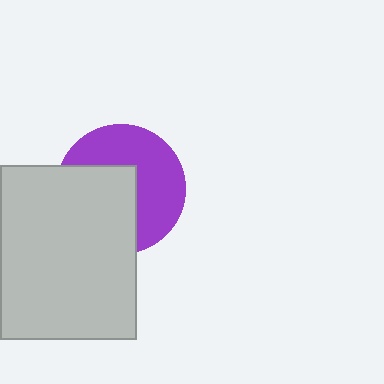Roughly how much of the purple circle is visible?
About half of it is visible (roughly 53%).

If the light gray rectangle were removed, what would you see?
You would see the complete purple circle.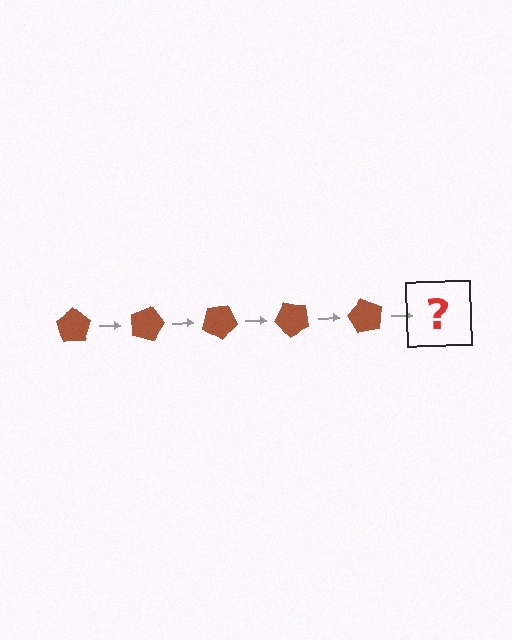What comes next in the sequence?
The next element should be a brown pentagon rotated 75 degrees.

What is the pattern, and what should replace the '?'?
The pattern is that the pentagon rotates 15 degrees each step. The '?' should be a brown pentagon rotated 75 degrees.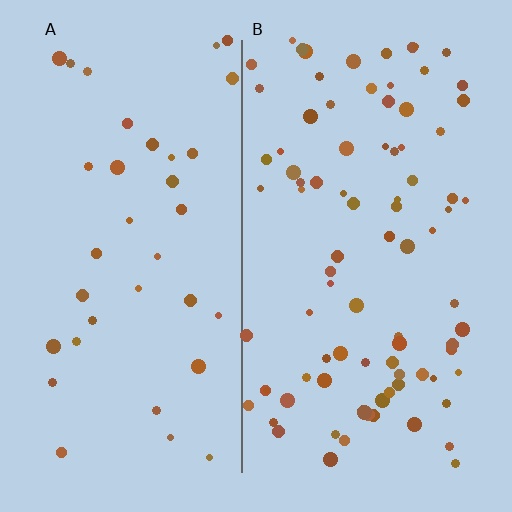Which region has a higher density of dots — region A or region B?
B (the right).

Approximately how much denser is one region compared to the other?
Approximately 2.5× — region B over region A.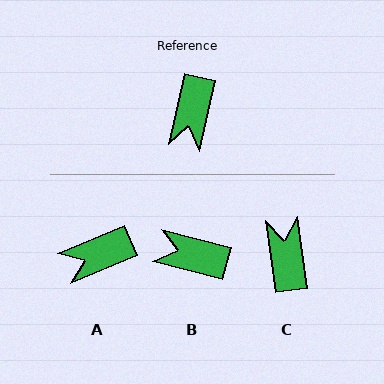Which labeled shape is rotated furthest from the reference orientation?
C, about 160 degrees away.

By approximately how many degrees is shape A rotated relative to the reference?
Approximately 54 degrees clockwise.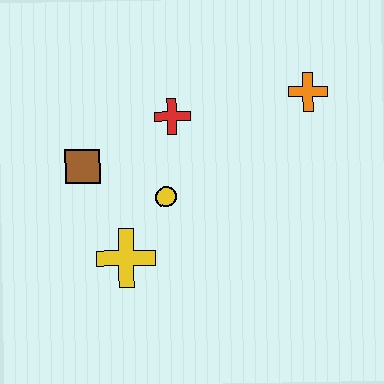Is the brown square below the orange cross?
Yes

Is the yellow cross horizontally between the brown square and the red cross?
Yes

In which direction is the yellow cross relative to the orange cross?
The yellow cross is to the left of the orange cross.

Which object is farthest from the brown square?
The orange cross is farthest from the brown square.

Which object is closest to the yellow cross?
The yellow circle is closest to the yellow cross.